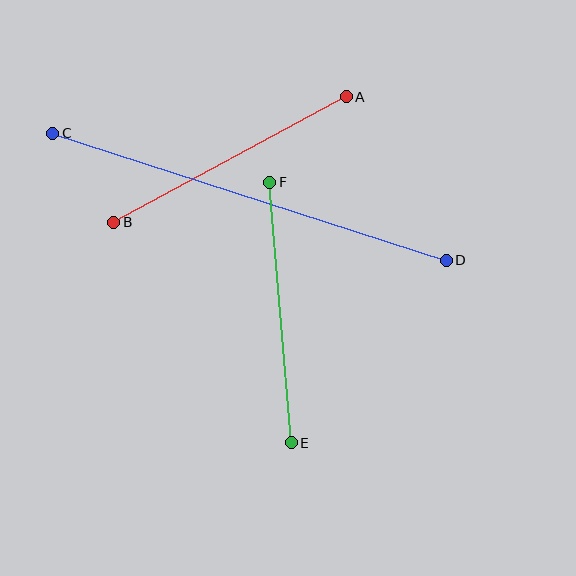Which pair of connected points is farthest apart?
Points C and D are farthest apart.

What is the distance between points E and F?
The distance is approximately 261 pixels.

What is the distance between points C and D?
The distance is approximately 414 pixels.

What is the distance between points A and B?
The distance is approximately 264 pixels.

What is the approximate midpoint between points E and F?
The midpoint is at approximately (281, 312) pixels.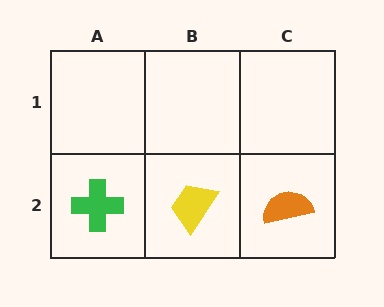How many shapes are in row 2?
3 shapes.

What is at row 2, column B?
A yellow trapezoid.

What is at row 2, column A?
A green cross.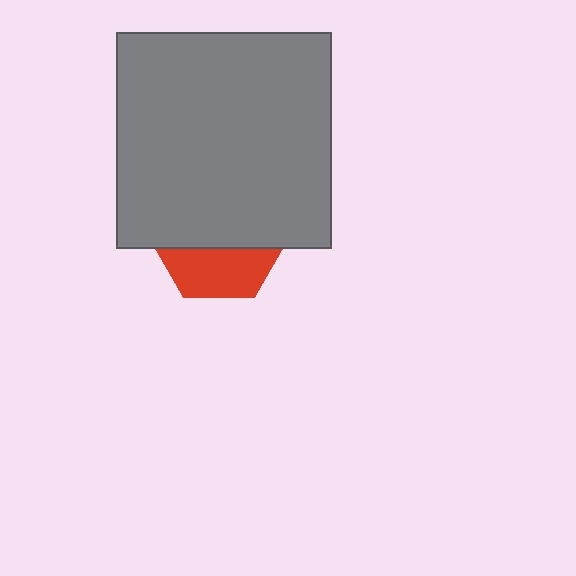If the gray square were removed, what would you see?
You would see the complete red hexagon.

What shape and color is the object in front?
The object in front is a gray square.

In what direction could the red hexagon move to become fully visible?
The red hexagon could move down. That would shift it out from behind the gray square entirely.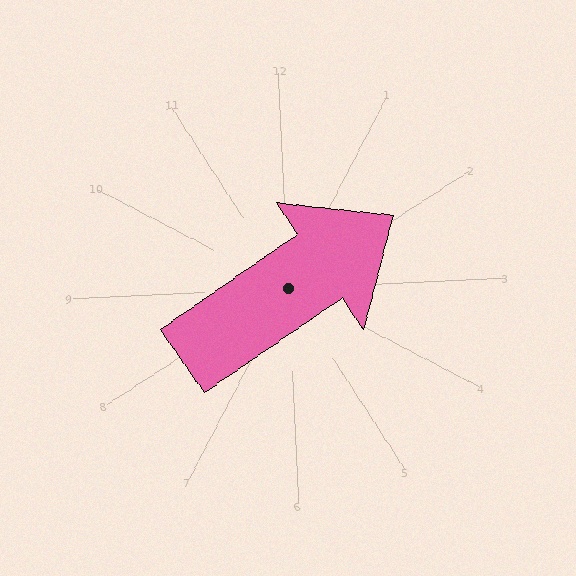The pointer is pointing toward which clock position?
Roughly 2 o'clock.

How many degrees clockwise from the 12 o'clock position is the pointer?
Approximately 58 degrees.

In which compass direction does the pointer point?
Northeast.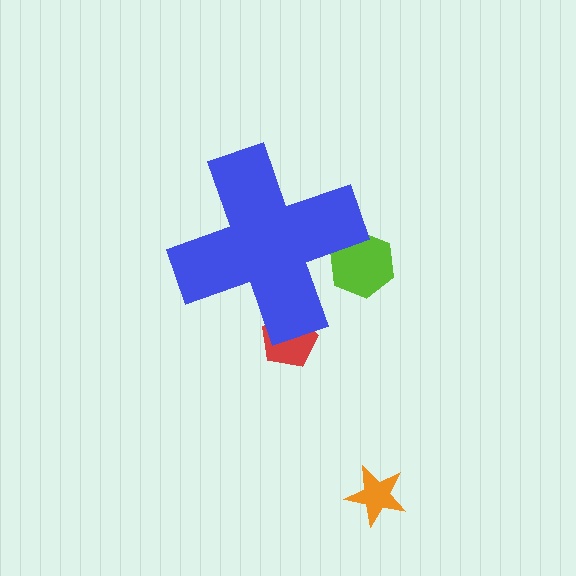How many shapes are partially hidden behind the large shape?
2 shapes are partially hidden.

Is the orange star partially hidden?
No, the orange star is fully visible.